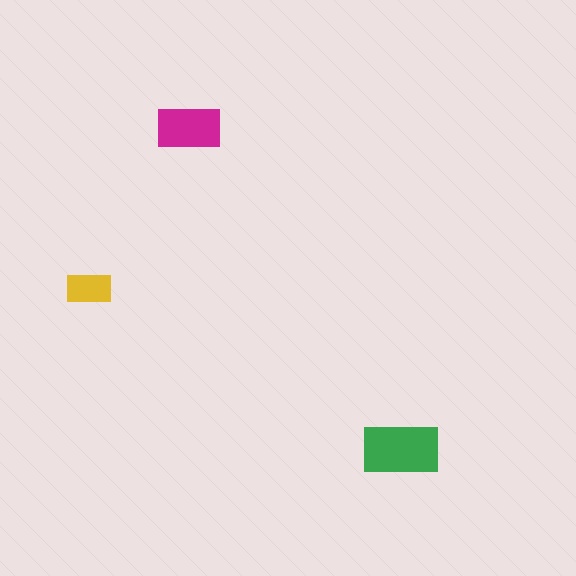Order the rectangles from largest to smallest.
the green one, the magenta one, the yellow one.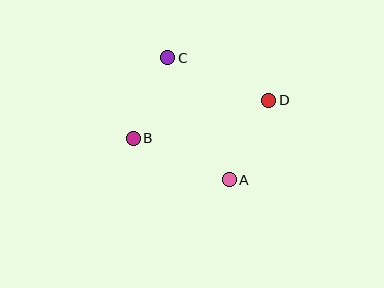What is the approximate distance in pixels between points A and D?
The distance between A and D is approximately 89 pixels.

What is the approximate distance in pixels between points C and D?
The distance between C and D is approximately 110 pixels.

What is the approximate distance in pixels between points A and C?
The distance between A and C is approximately 137 pixels.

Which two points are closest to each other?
Points B and C are closest to each other.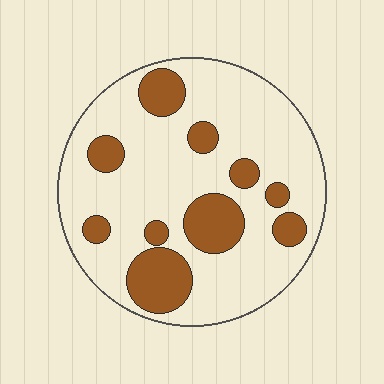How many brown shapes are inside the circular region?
10.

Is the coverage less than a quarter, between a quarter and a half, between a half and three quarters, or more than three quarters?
Less than a quarter.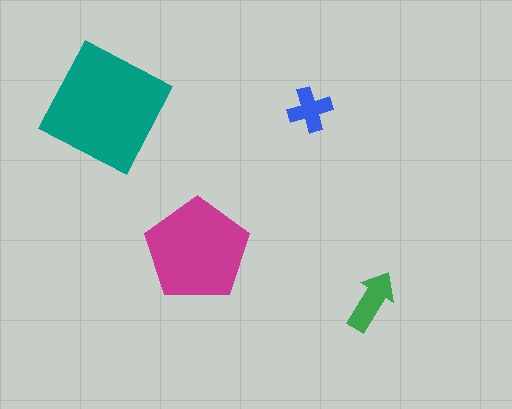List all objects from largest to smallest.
The teal square, the magenta pentagon, the green arrow, the blue cross.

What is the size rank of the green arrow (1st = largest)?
3rd.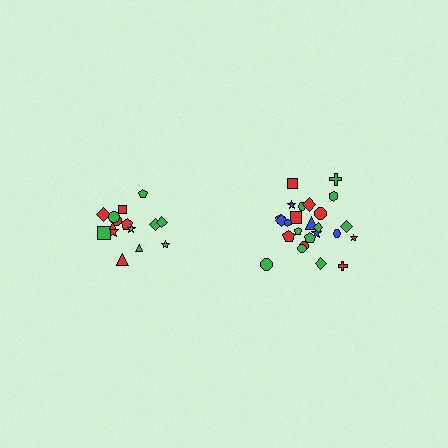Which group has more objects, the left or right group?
The right group.